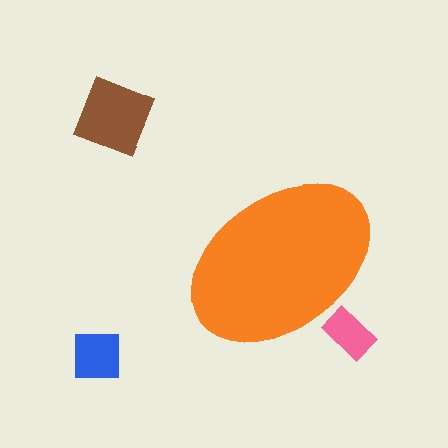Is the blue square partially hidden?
No, the blue square is fully visible.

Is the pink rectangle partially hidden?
Yes, the pink rectangle is partially hidden behind the orange ellipse.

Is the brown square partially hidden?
No, the brown square is fully visible.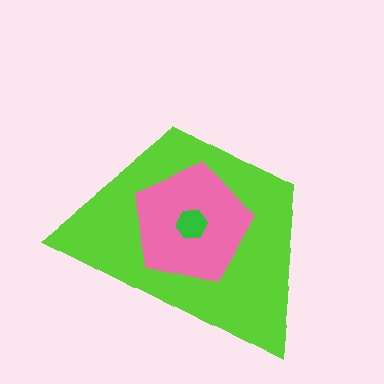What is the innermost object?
The green hexagon.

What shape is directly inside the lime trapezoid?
The pink pentagon.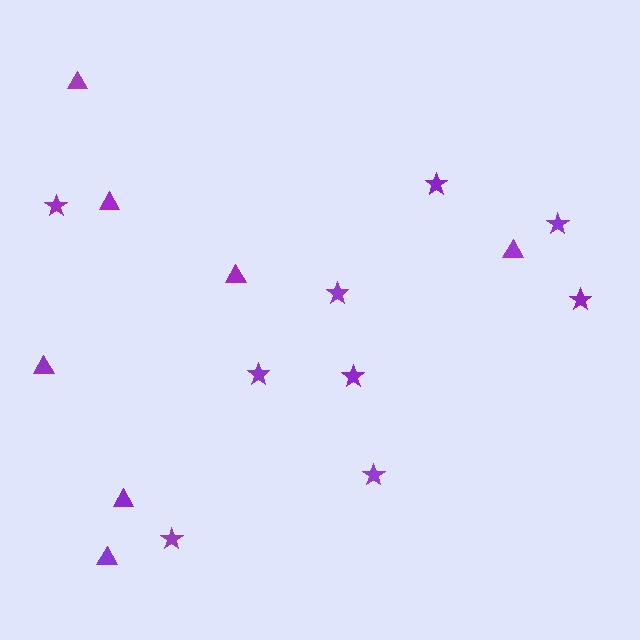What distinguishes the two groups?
There are 2 groups: one group of triangles (7) and one group of stars (9).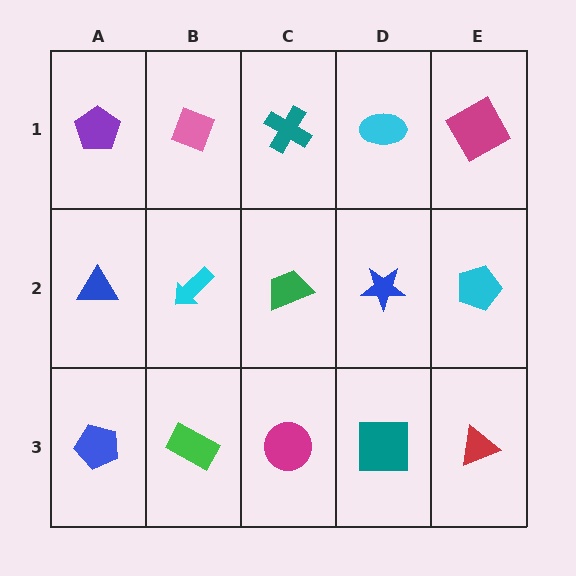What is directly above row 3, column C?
A green trapezoid.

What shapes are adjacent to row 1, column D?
A blue star (row 2, column D), a teal cross (row 1, column C), a magenta square (row 1, column E).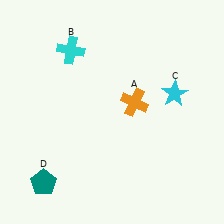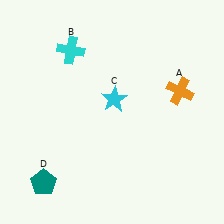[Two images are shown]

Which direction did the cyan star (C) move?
The cyan star (C) moved left.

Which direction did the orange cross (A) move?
The orange cross (A) moved right.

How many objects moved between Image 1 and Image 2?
2 objects moved between the two images.